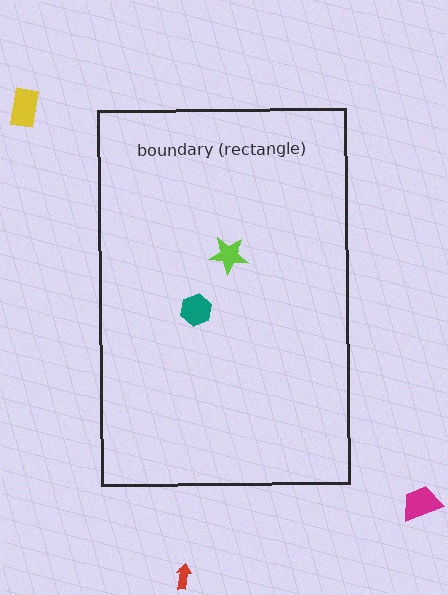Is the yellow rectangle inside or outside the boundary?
Outside.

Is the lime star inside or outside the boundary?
Inside.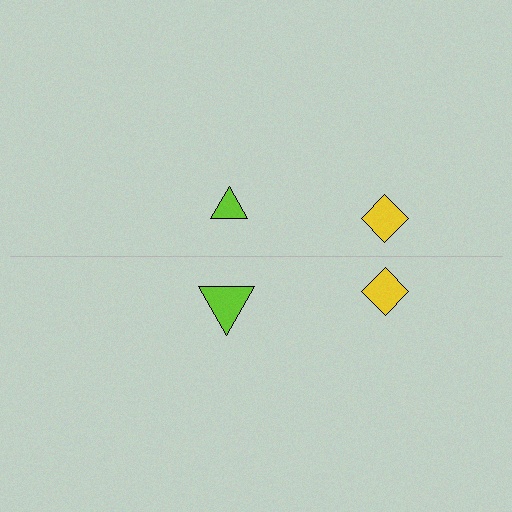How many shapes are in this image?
There are 4 shapes in this image.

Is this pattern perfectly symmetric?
No, the pattern is not perfectly symmetric. The lime triangle on the bottom side has a different size than its mirror counterpart.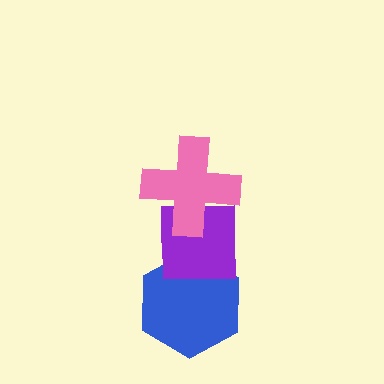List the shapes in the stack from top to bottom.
From top to bottom: the pink cross, the purple square, the blue hexagon.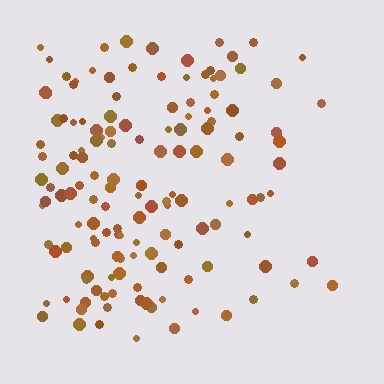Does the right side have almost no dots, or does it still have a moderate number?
Still a moderate number, just noticeably fewer than the left.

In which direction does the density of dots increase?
From right to left, with the left side densest.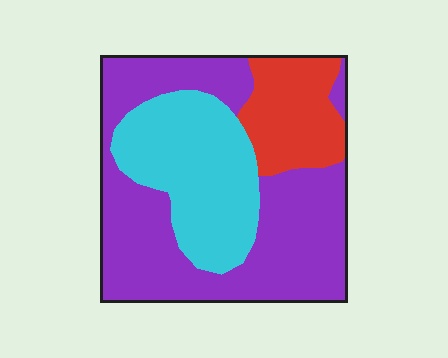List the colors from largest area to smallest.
From largest to smallest: purple, cyan, red.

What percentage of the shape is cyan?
Cyan covers 29% of the shape.